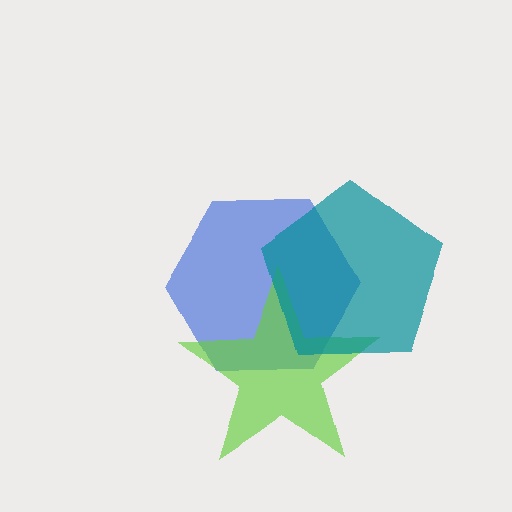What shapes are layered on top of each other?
The layered shapes are: a blue hexagon, a lime star, a teal pentagon.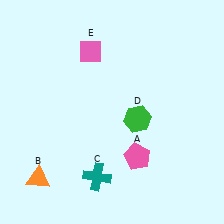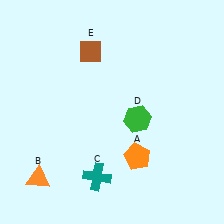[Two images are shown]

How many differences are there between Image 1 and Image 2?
There are 2 differences between the two images.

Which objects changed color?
A changed from pink to orange. E changed from pink to brown.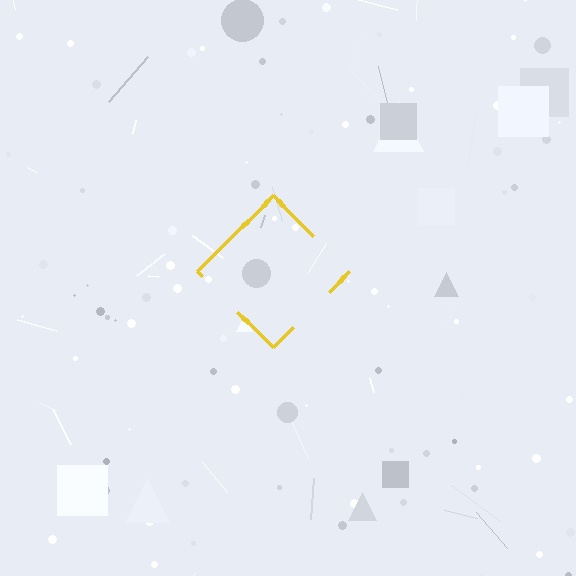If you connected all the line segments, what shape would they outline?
They would outline a diamond.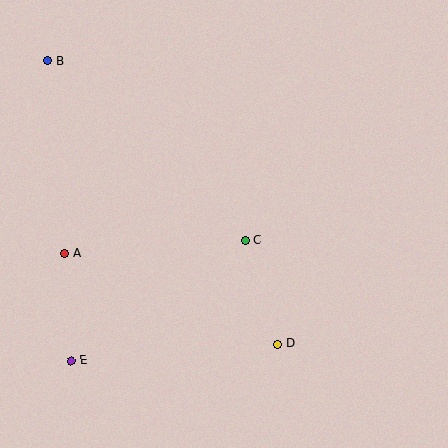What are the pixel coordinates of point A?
Point A is at (65, 254).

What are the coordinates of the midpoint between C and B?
The midpoint between C and B is at (146, 151).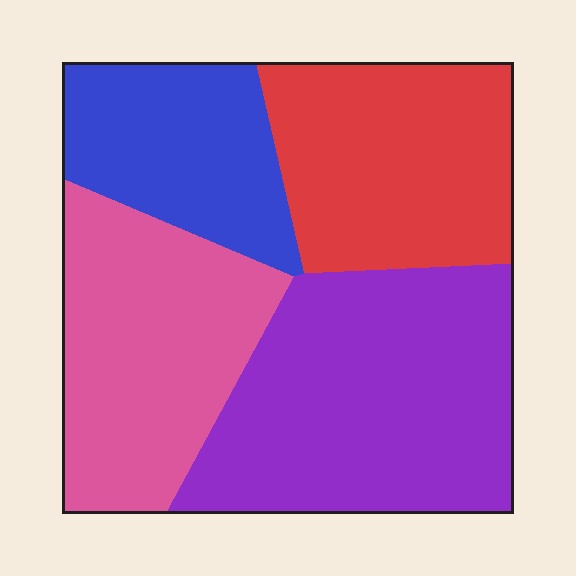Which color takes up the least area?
Blue, at roughly 15%.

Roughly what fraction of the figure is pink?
Pink takes up about one quarter (1/4) of the figure.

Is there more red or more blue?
Red.